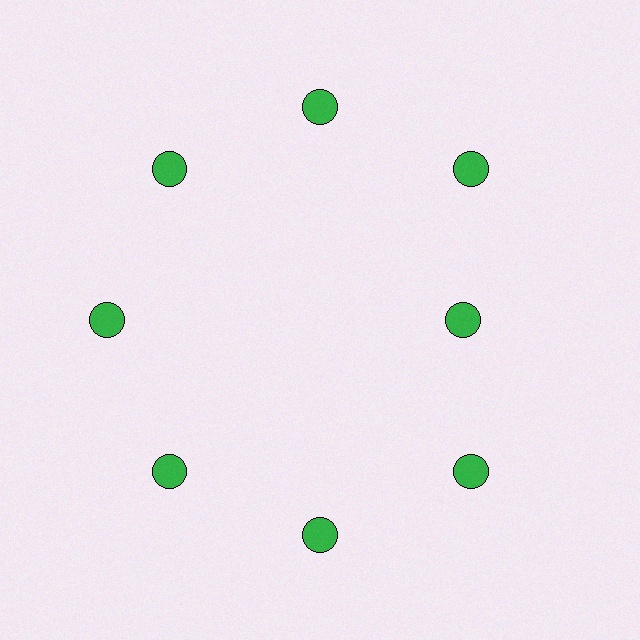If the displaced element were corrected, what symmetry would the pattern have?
It would have 8-fold rotational symmetry — the pattern would map onto itself every 45 degrees.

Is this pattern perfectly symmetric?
No. The 8 green circles are arranged in a ring, but one element near the 3 o'clock position is pulled inward toward the center, breaking the 8-fold rotational symmetry.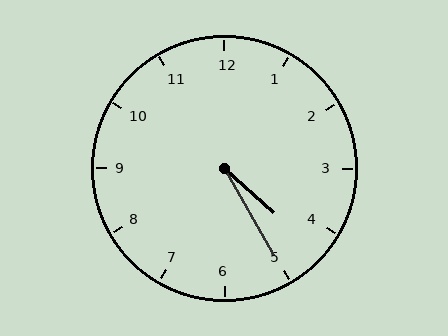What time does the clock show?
4:25.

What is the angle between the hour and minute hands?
Approximately 18 degrees.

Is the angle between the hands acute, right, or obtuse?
It is acute.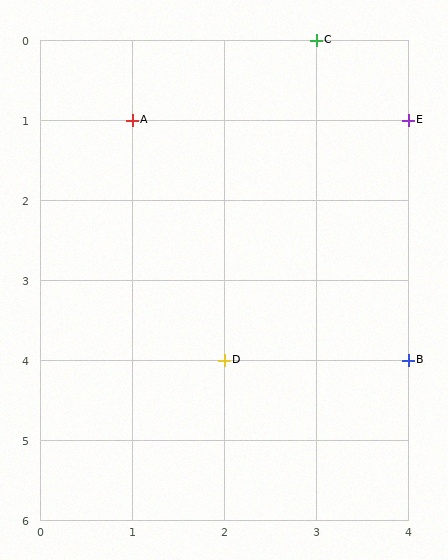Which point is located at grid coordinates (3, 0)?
Point C is at (3, 0).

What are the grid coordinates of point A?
Point A is at grid coordinates (1, 1).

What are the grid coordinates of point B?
Point B is at grid coordinates (4, 4).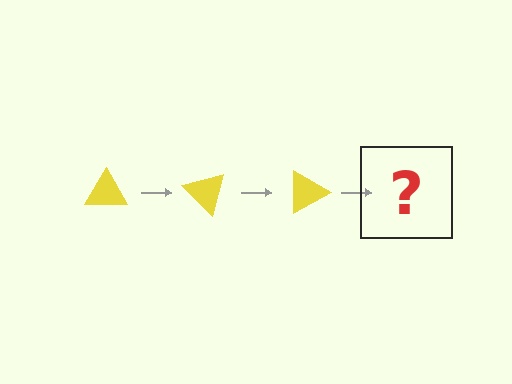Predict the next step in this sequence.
The next step is a yellow triangle rotated 135 degrees.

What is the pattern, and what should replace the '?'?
The pattern is that the triangle rotates 45 degrees each step. The '?' should be a yellow triangle rotated 135 degrees.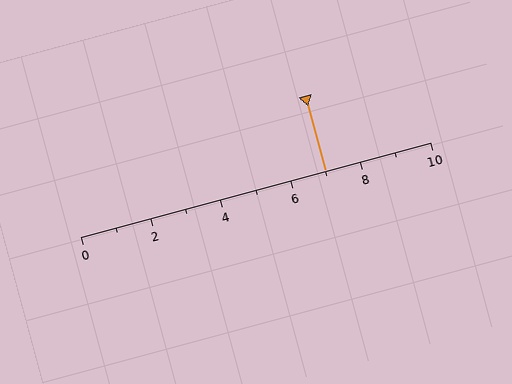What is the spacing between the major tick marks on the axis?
The major ticks are spaced 2 apart.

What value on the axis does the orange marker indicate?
The marker indicates approximately 7.